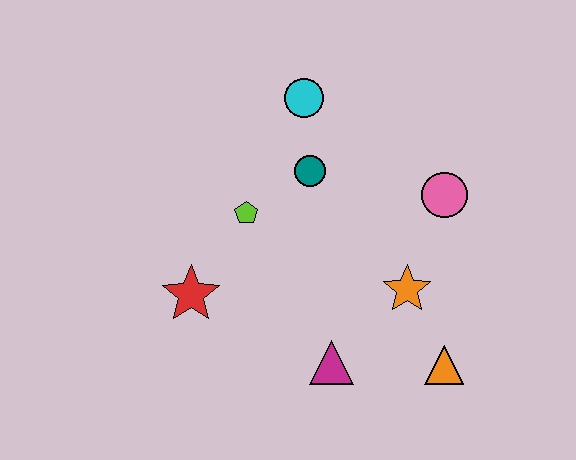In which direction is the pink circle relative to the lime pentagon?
The pink circle is to the right of the lime pentagon.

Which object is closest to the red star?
The lime pentagon is closest to the red star.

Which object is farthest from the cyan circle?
The orange triangle is farthest from the cyan circle.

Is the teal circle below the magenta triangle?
No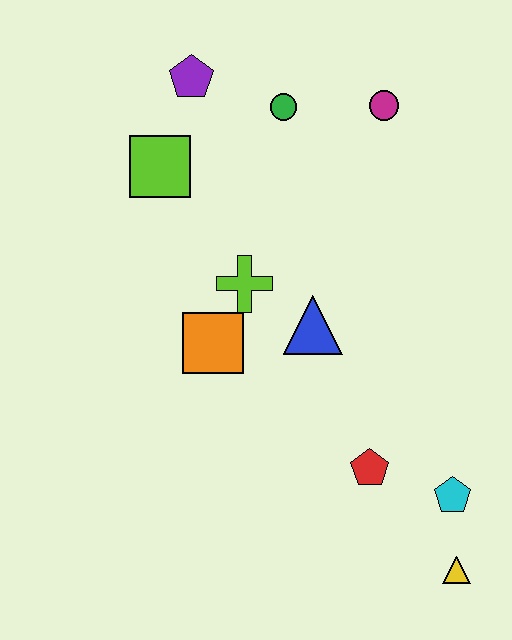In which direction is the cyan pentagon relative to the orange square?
The cyan pentagon is to the right of the orange square.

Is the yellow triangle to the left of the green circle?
No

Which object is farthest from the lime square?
The yellow triangle is farthest from the lime square.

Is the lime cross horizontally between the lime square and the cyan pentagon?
Yes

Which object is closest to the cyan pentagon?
The yellow triangle is closest to the cyan pentagon.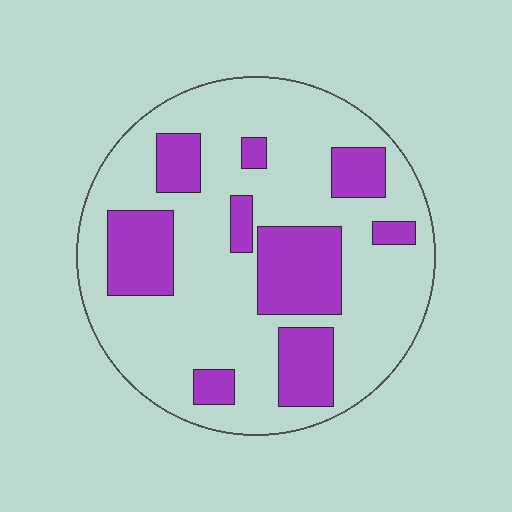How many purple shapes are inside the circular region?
9.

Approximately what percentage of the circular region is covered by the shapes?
Approximately 30%.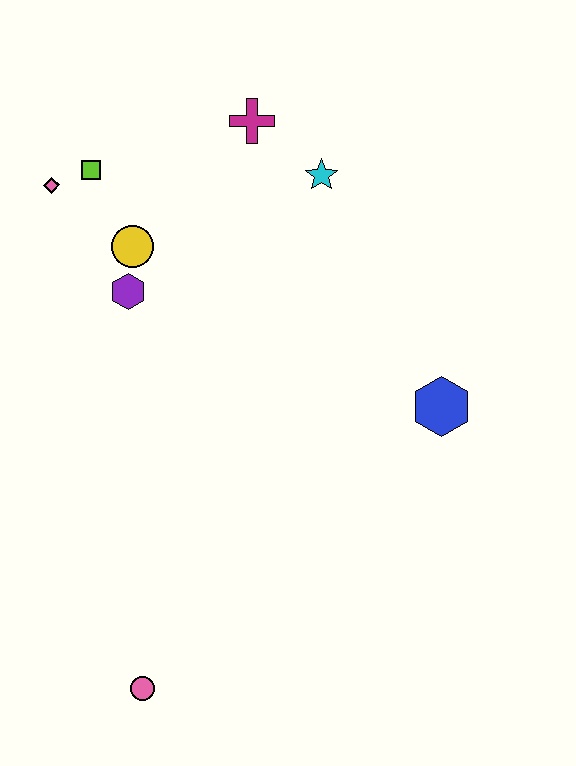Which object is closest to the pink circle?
The purple hexagon is closest to the pink circle.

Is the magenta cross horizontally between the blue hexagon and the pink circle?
Yes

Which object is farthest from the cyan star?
The pink circle is farthest from the cyan star.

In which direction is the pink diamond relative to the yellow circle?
The pink diamond is to the left of the yellow circle.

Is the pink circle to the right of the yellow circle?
Yes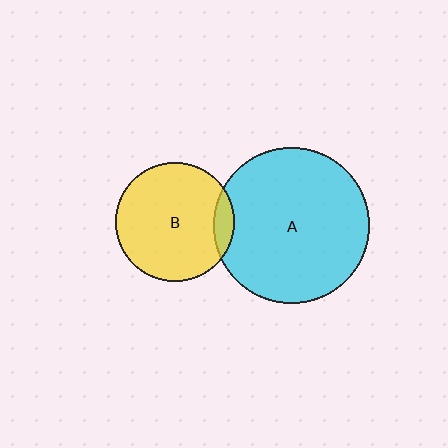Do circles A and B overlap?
Yes.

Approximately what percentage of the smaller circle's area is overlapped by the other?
Approximately 10%.